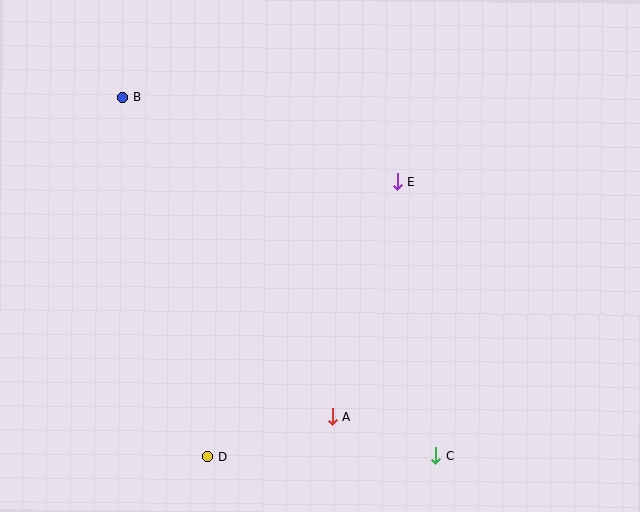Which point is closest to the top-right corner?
Point E is closest to the top-right corner.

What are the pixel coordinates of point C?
Point C is at (436, 456).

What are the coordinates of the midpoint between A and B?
The midpoint between A and B is at (227, 257).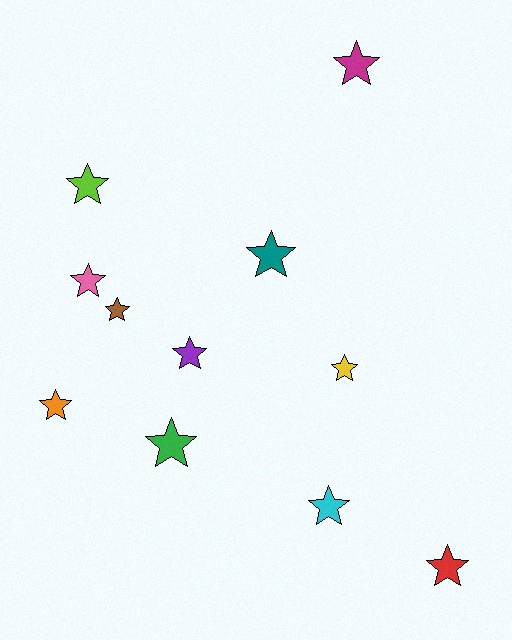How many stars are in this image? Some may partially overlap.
There are 11 stars.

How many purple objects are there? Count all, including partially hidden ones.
There is 1 purple object.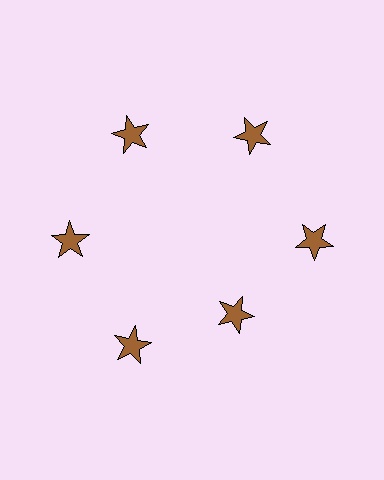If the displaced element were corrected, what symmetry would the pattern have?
It would have 6-fold rotational symmetry — the pattern would map onto itself every 60 degrees.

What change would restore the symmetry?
The symmetry would be restored by moving it outward, back onto the ring so that all 6 stars sit at equal angles and equal distance from the center.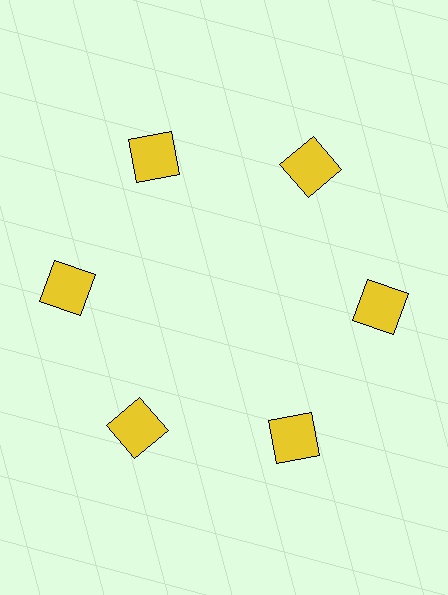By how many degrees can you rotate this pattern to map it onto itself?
The pattern maps onto itself every 60 degrees of rotation.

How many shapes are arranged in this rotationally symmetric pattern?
There are 6 shapes, arranged in 6 groups of 1.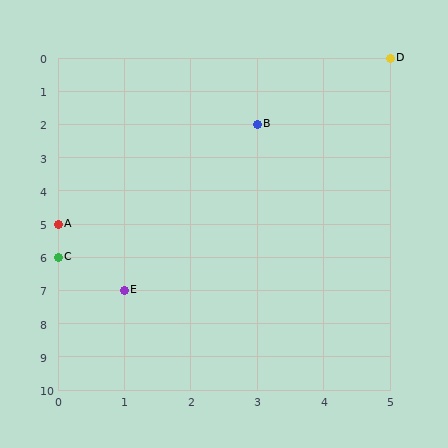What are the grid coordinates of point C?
Point C is at grid coordinates (0, 6).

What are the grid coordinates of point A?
Point A is at grid coordinates (0, 5).